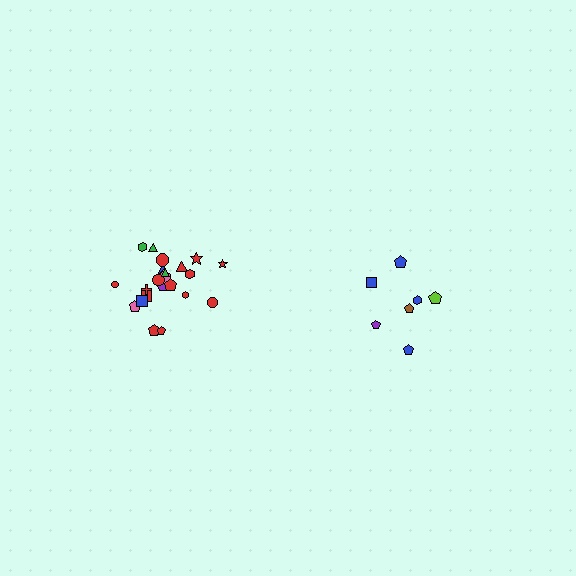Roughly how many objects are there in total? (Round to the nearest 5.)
Roughly 30 objects in total.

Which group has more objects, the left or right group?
The left group.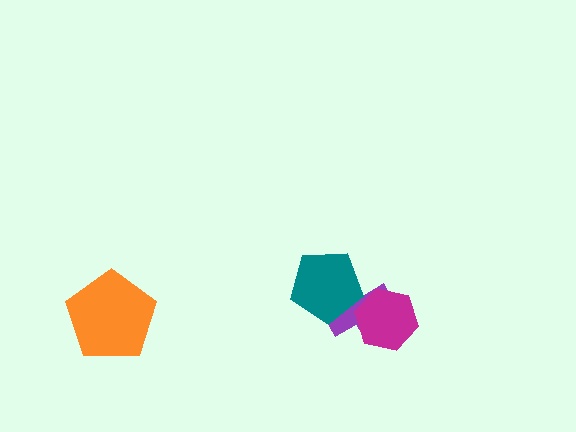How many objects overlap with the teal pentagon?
1 object overlaps with the teal pentagon.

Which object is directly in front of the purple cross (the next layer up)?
The teal pentagon is directly in front of the purple cross.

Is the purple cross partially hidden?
Yes, it is partially covered by another shape.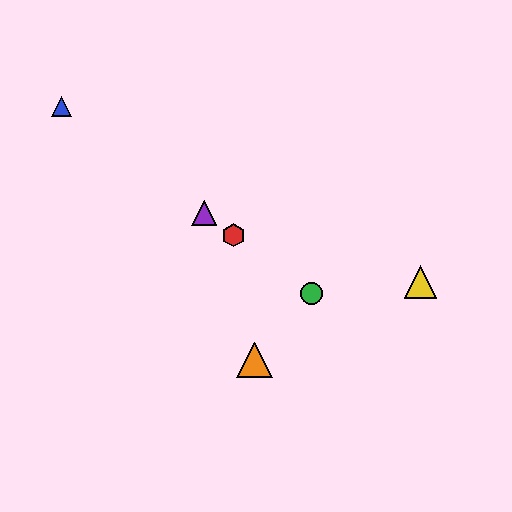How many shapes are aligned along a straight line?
4 shapes (the red hexagon, the blue triangle, the green circle, the purple triangle) are aligned along a straight line.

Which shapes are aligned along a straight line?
The red hexagon, the blue triangle, the green circle, the purple triangle are aligned along a straight line.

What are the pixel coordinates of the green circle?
The green circle is at (312, 294).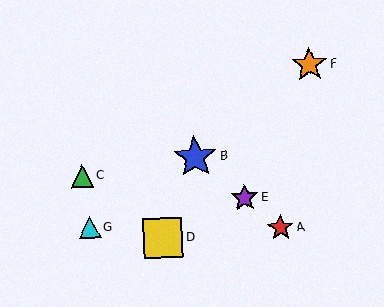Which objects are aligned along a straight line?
Objects A, B, E are aligned along a straight line.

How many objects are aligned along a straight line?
3 objects (A, B, E) are aligned along a straight line.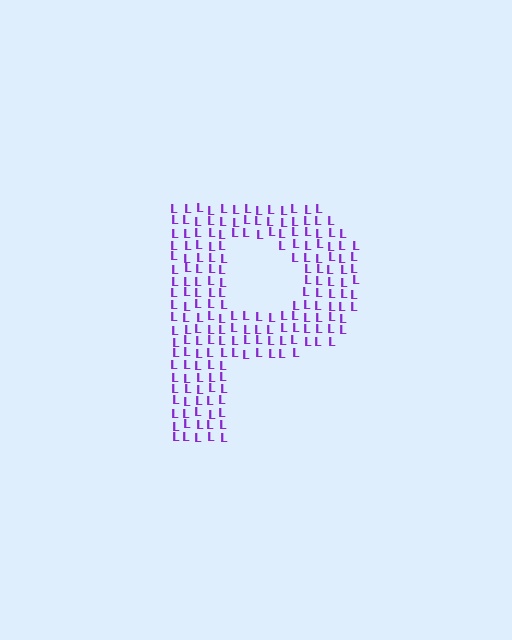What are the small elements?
The small elements are letter L's.